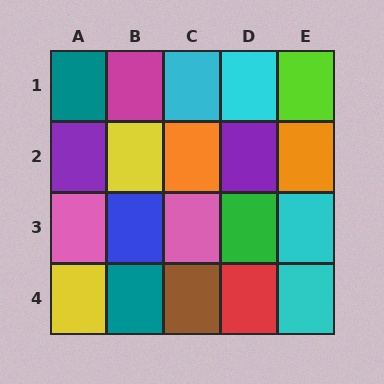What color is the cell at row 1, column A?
Teal.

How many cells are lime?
1 cell is lime.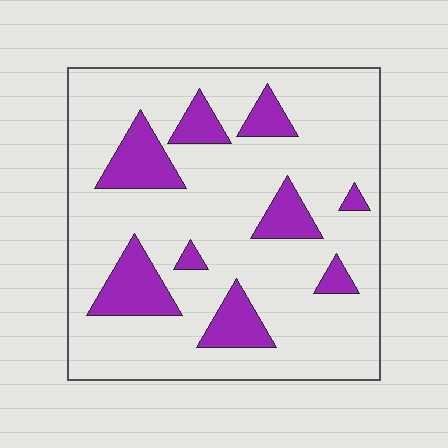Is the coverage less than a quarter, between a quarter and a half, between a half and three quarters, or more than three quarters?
Less than a quarter.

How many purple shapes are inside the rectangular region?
9.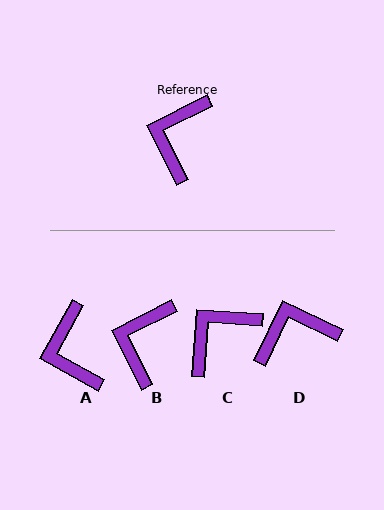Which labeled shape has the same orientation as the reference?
B.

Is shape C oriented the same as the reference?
No, it is off by about 30 degrees.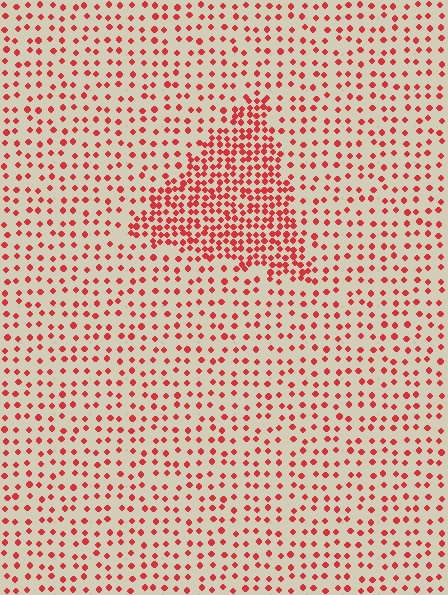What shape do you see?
I see a triangle.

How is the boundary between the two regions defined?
The boundary is defined by a change in element density (approximately 2.4x ratio). All elements are the same color, size, and shape.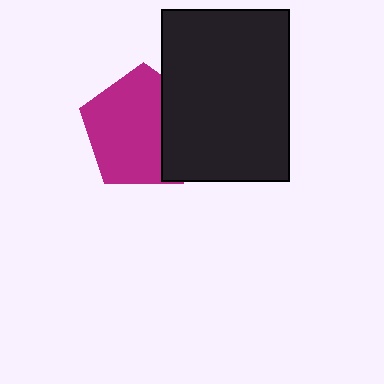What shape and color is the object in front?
The object in front is a black rectangle.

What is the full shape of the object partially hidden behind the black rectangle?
The partially hidden object is a magenta pentagon.